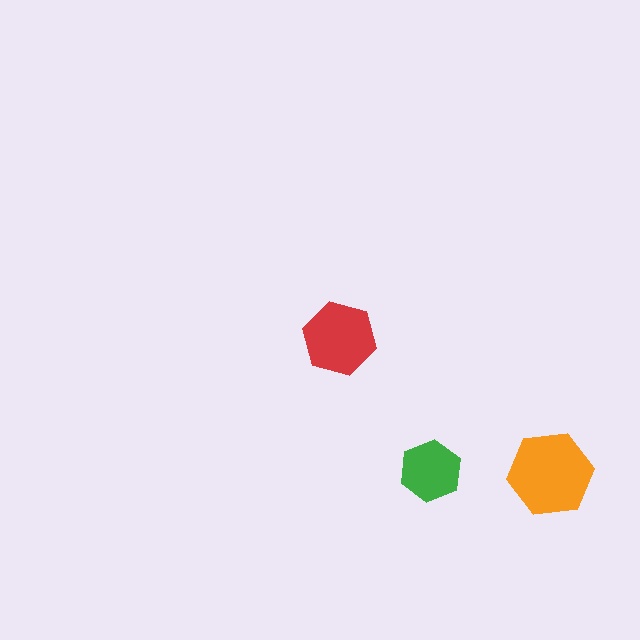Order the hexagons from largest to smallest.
the orange one, the red one, the green one.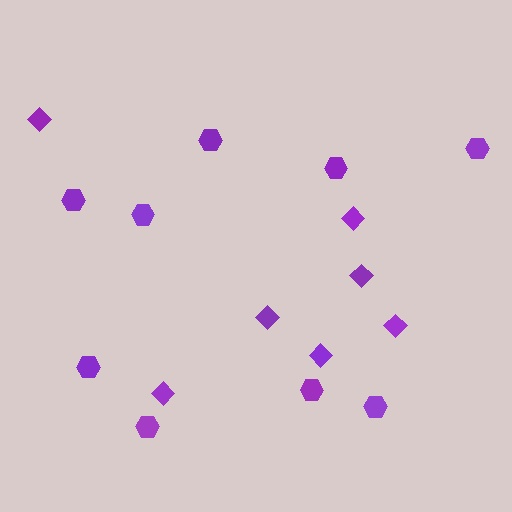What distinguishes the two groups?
There are 2 groups: one group of hexagons (9) and one group of diamonds (7).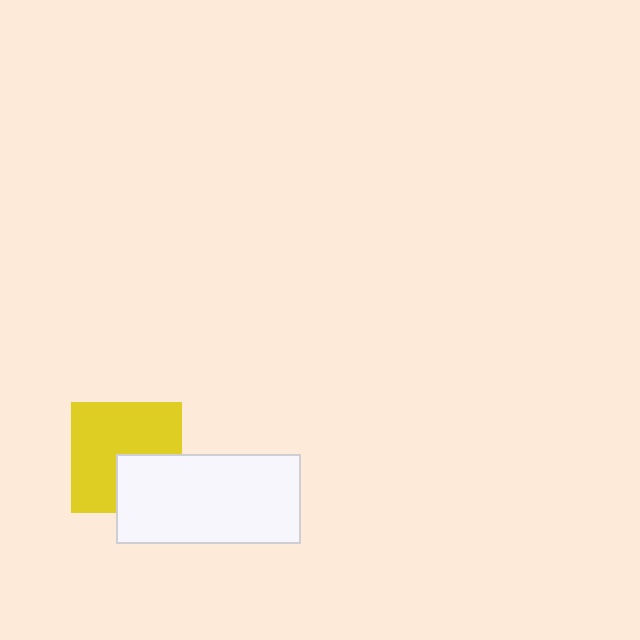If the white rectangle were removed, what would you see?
You would see the complete yellow square.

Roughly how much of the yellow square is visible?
Most of it is visible (roughly 68%).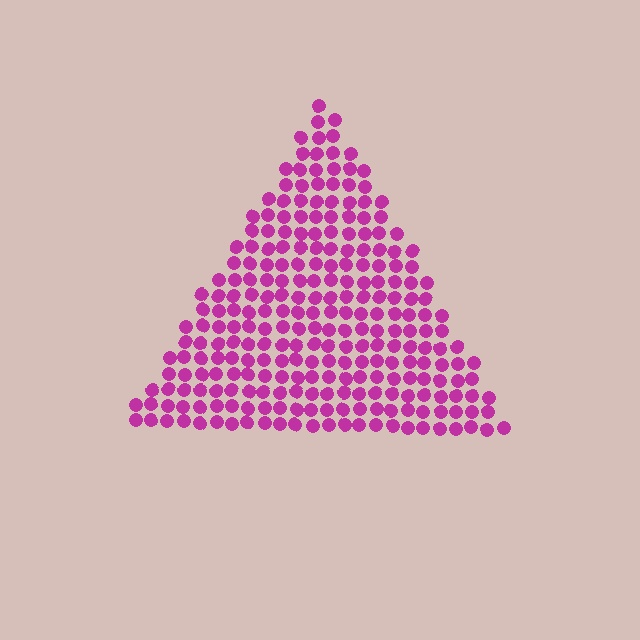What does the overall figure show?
The overall figure shows a triangle.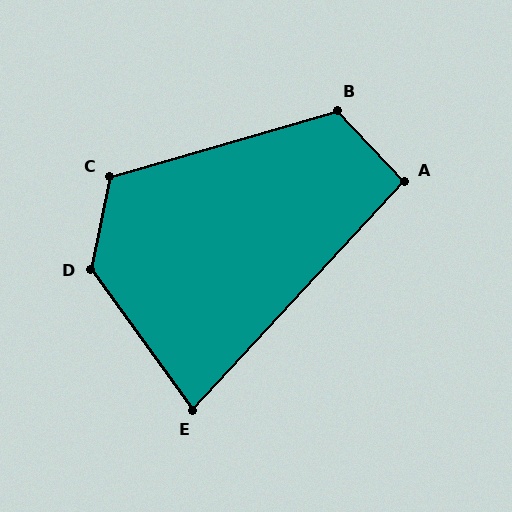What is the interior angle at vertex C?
Approximately 118 degrees (obtuse).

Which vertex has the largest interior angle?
D, at approximately 132 degrees.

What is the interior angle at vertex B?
Approximately 118 degrees (obtuse).